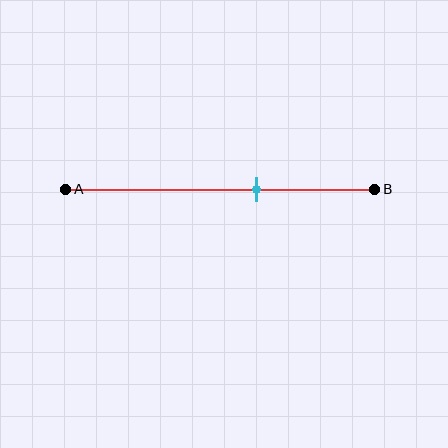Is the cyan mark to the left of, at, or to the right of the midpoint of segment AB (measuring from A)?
The cyan mark is to the right of the midpoint of segment AB.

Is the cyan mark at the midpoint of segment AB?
No, the mark is at about 60% from A, not at the 50% midpoint.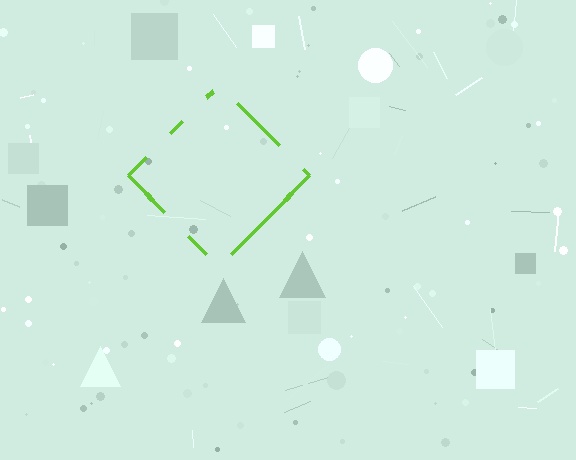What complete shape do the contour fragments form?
The contour fragments form a diamond.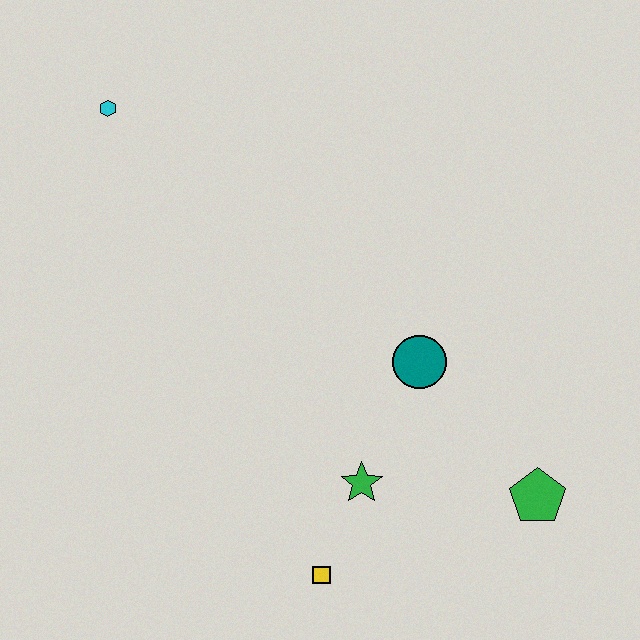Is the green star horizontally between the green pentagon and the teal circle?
No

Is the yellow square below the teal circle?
Yes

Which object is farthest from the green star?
The cyan hexagon is farthest from the green star.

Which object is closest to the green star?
The yellow square is closest to the green star.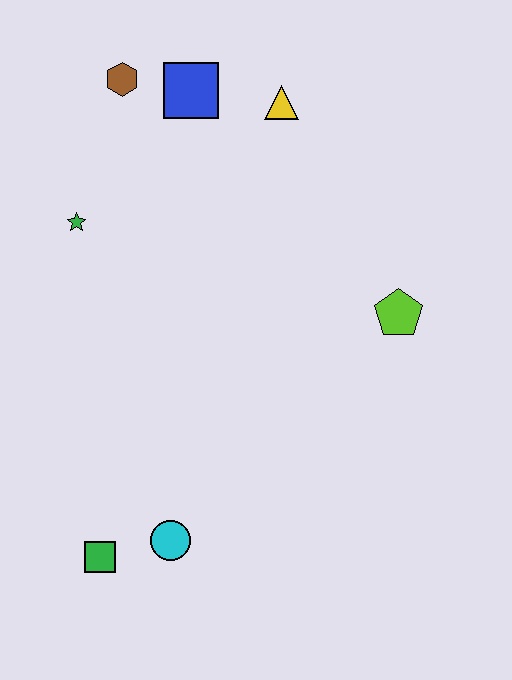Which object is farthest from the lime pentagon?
The green square is farthest from the lime pentagon.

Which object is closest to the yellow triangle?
The blue square is closest to the yellow triangle.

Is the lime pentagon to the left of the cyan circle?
No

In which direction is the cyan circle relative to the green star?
The cyan circle is below the green star.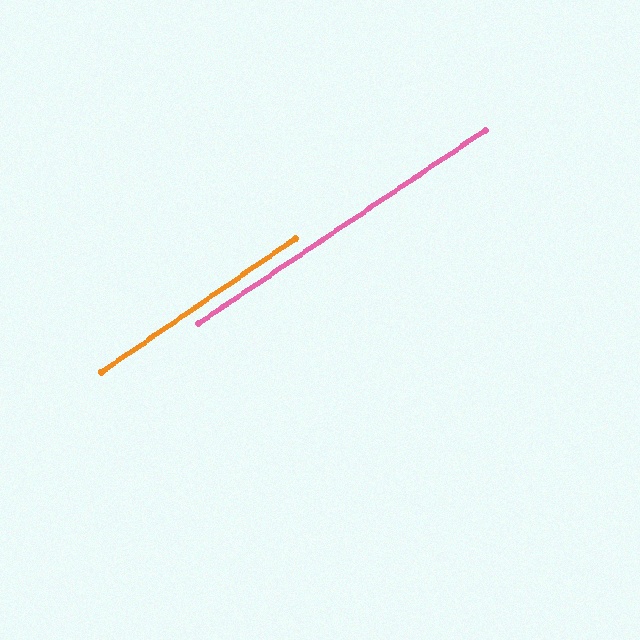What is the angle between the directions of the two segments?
Approximately 1 degree.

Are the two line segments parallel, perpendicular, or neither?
Parallel — their directions differ by only 0.8°.